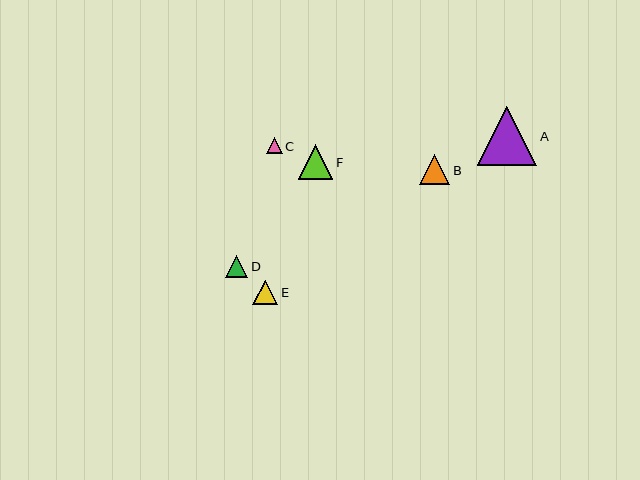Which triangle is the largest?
Triangle A is the largest with a size of approximately 60 pixels.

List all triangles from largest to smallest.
From largest to smallest: A, F, B, E, D, C.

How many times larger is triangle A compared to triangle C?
Triangle A is approximately 3.8 times the size of triangle C.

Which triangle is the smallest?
Triangle C is the smallest with a size of approximately 16 pixels.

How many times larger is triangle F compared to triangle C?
Triangle F is approximately 2.2 times the size of triangle C.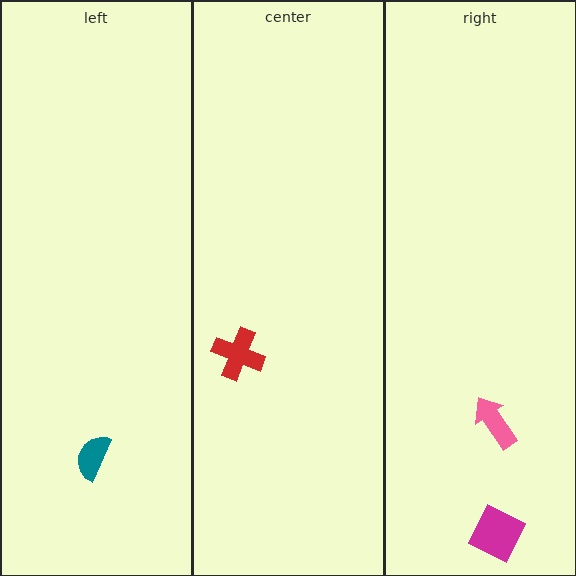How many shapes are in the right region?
2.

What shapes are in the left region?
The teal semicircle.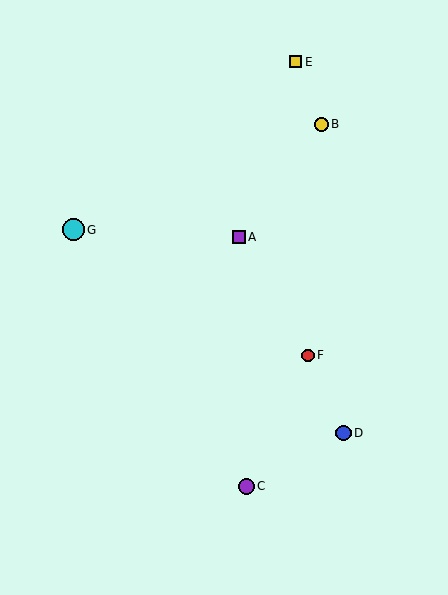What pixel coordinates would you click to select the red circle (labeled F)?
Click at (308, 355) to select the red circle F.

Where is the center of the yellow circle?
The center of the yellow circle is at (321, 124).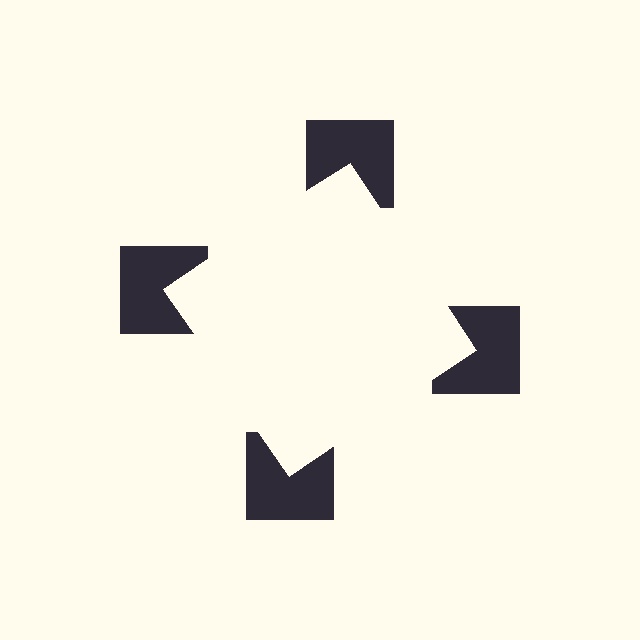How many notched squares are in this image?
There are 4 — one at each vertex of the illusory square.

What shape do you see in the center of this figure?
An illusory square — its edges are inferred from the aligned wedge cuts in the notched squares, not physically drawn.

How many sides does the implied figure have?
4 sides.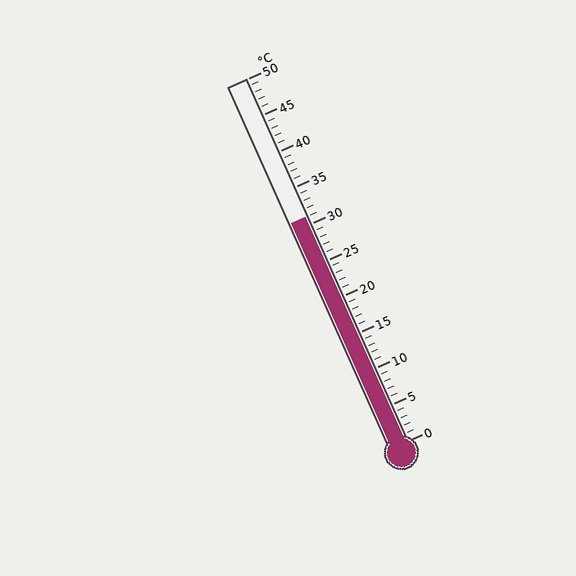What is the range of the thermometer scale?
The thermometer scale ranges from 0°C to 50°C.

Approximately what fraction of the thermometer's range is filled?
The thermometer is filled to approximately 60% of its range.